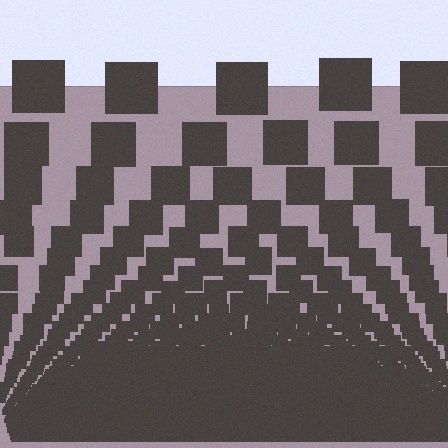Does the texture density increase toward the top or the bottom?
Density increases toward the bottom.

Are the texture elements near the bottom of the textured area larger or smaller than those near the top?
Smaller. The gradient is inverted — elements near the bottom are smaller and denser.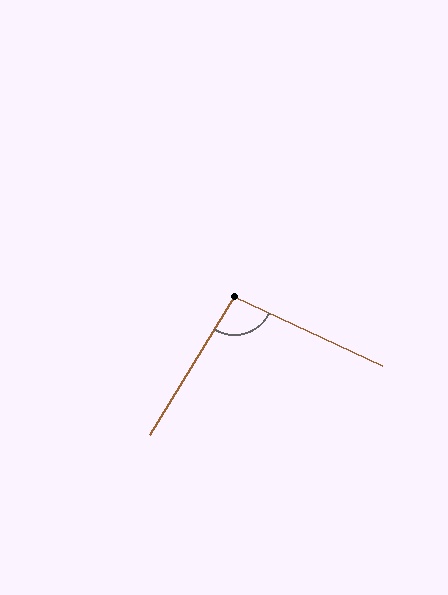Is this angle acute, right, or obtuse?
It is obtuse.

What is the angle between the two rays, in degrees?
Approximately 97 degrees.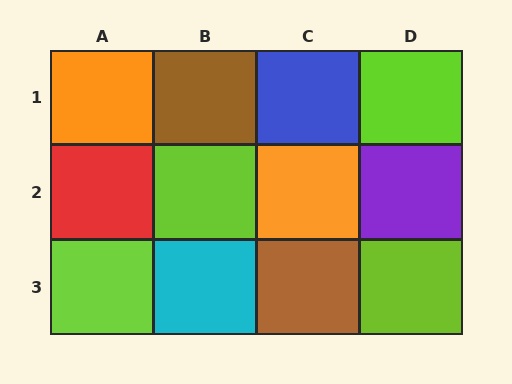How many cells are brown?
2 cells are brown.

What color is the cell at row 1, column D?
Lime.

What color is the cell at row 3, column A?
Lime.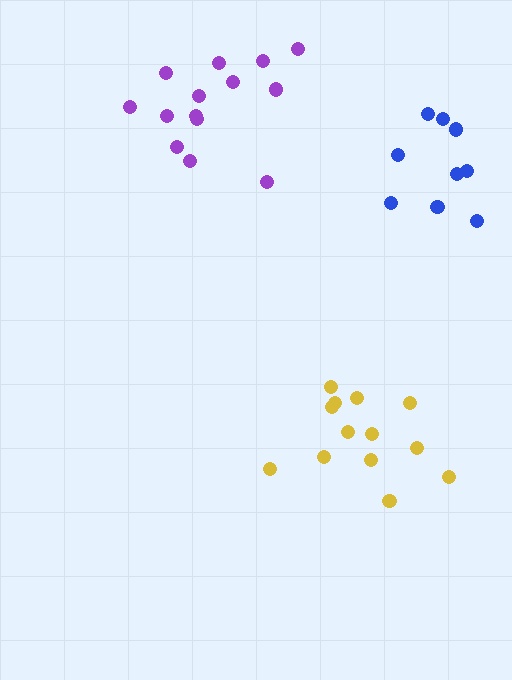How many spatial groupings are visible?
There are 3 spatial groupings.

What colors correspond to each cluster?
The clusters are colored: blue, purple, yellow.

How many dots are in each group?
Group 1: 10 dots, Group 2: 14 dots, Group 3: 13 dots (37 total).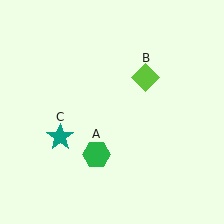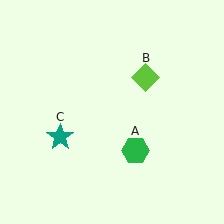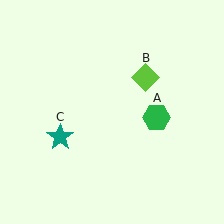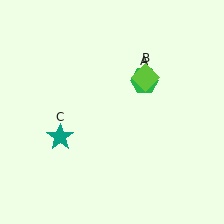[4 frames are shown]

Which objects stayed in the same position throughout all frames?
Lime diamond (object B) and teal star (object C) remained stationary.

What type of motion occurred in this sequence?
The green hexagon (object A) rotated counterclockwise around the center of the scene.